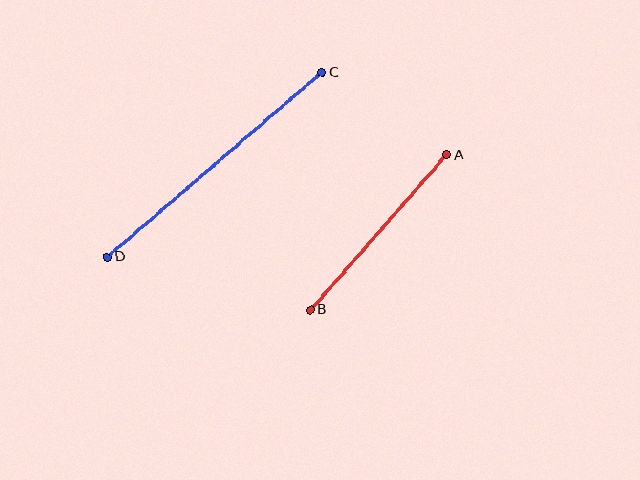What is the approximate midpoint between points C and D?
The midpoint is at approximately (215, 165) pixels.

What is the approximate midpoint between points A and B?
The midpoint is at approximately (379, 232) pixels.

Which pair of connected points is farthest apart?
Points C and D are farthest apart.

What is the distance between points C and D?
The distance is approximately 283 pixels.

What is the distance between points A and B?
The distance is approximately 207 pixels.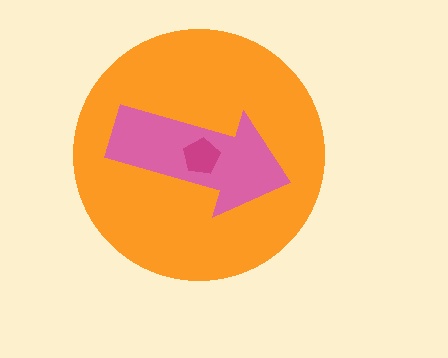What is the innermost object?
The magenta pentagon.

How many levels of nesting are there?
3.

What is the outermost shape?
The orange circle.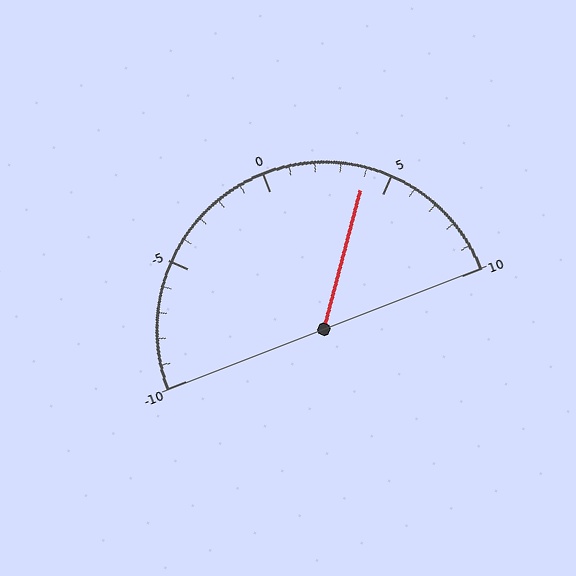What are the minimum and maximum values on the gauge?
The gauge ranges from -10 to 10.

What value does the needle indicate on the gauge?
The needle indicates approximately 4.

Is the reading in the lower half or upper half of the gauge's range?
The reading is in the upper half of the range (-10 to 10).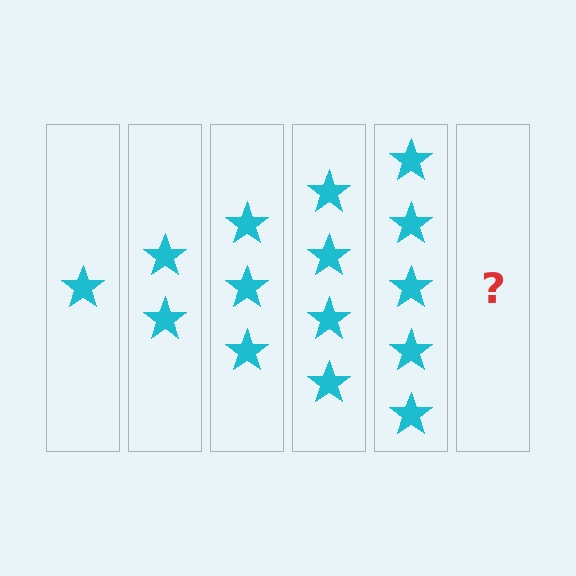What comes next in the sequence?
The next element should be 6 stars.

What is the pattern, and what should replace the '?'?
The pattern is that each step adds one more star. The '?' should be 6 stars.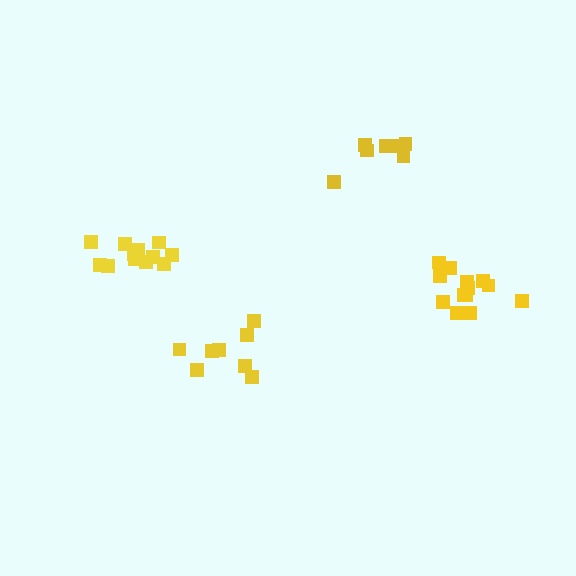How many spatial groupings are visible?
There are 4 spatial groupings.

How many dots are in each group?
Group 1: 13 dots, Group 2: 8 dots, Group 3: 13 dots, Group 4: 7 dots (41 total).